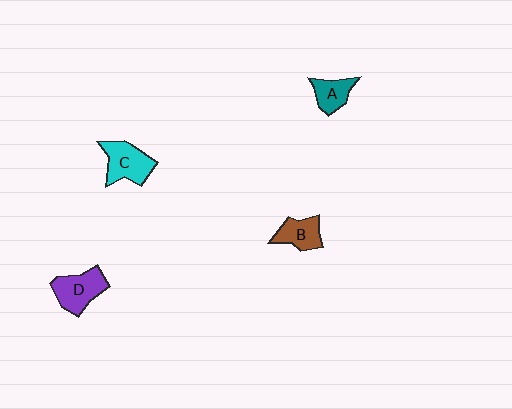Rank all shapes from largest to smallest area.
From largest to smallest: C (cyan), D (purple), B (brown), A (teal).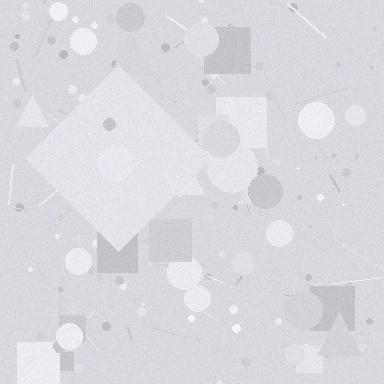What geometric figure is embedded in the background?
A diamond is embedded in the background.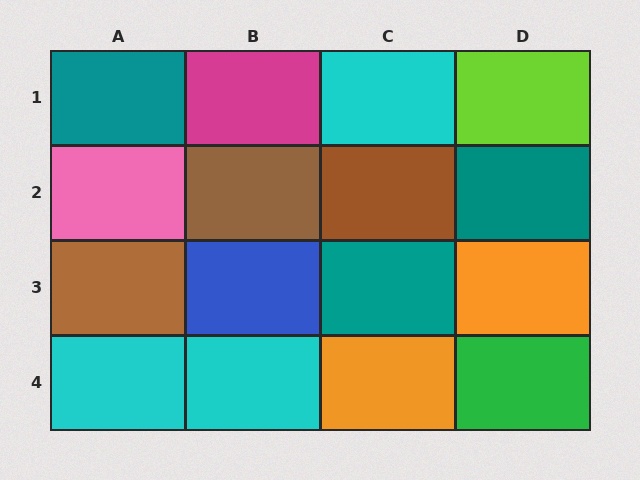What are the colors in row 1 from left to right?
Teal, magenta, cyan, lime.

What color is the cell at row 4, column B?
Cyan.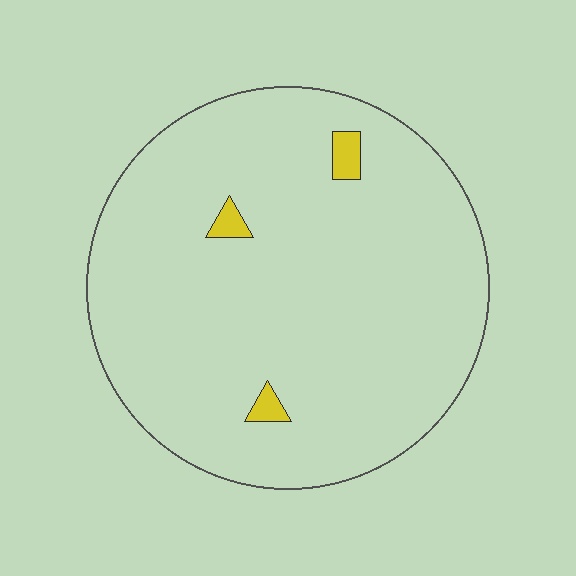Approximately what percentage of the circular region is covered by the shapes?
Approximately 5%.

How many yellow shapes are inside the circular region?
3.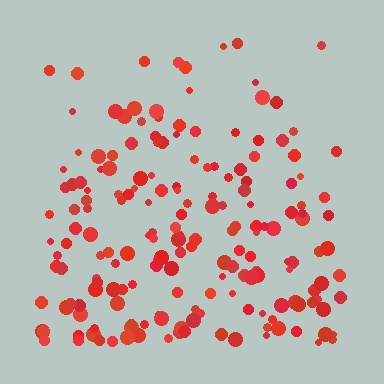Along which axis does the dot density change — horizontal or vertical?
Vertical.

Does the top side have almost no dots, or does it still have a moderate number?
Still a moderate number, just noticeably fewer than the bottom.